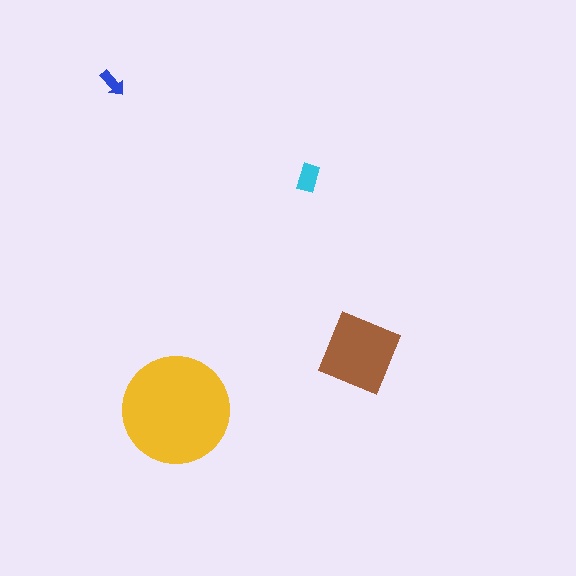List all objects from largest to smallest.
The yellow circle, the brown diamond, the cyan rectangle, the blue arrow.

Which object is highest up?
The blue arrow is topmost.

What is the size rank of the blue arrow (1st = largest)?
4th.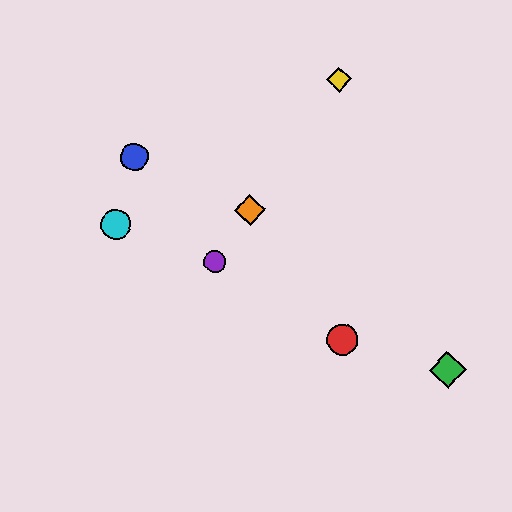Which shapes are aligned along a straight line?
The yellow diamond, the purple circle, the orange diamond are aligned along a straight line.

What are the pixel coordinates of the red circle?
The red circle is at (343, 340).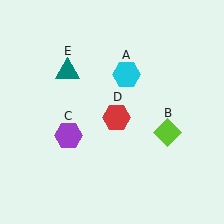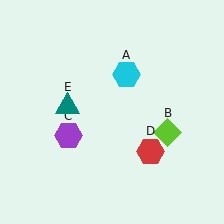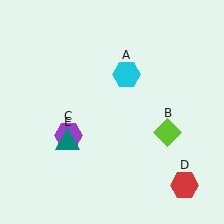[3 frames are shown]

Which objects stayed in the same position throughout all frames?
Cyan hexagon (object A) and lime diamond (object B) and purple hexagon (object C) remained stationary.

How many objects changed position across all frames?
2 objects changed position: red hexagon (object D), teal triangle (object E).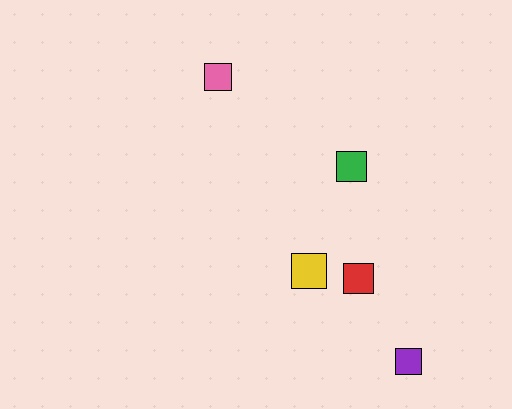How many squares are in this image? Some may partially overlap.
There are 5 squares.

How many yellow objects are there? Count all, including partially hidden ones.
There is 1 yellow object.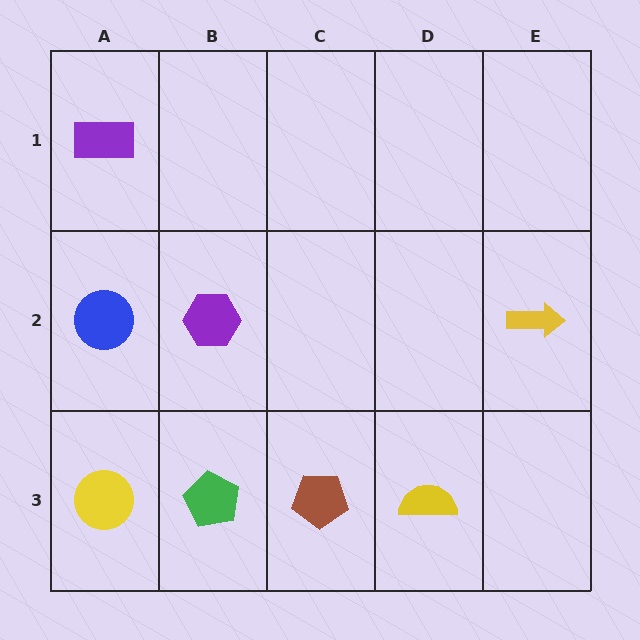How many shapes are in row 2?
3 shapes.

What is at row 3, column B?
A green pentagon.